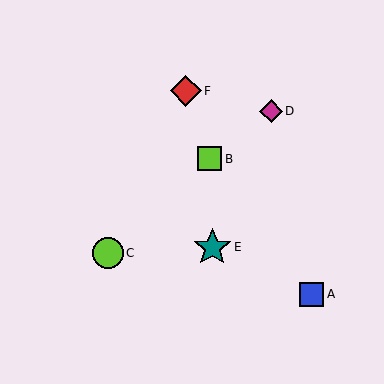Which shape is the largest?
The teal star (labeled E) is the largest.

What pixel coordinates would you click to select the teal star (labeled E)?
Click at (212, 247) to select the teal star E.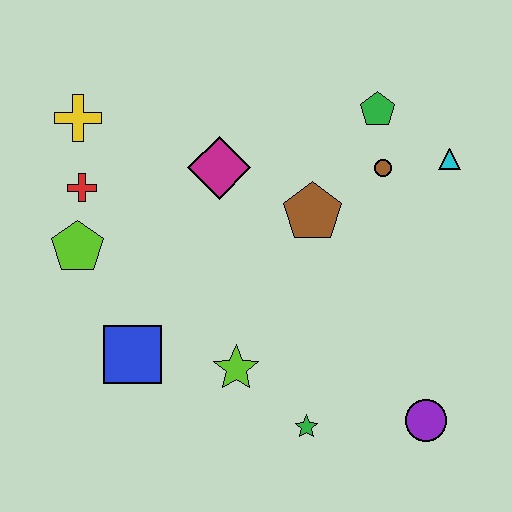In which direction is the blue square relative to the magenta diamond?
The blue square is below the magenta diamond.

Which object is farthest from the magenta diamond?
The purple circle is farthest from the magenta diamond.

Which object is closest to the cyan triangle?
The brown circle is closest to the cyan triangle.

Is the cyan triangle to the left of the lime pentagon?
No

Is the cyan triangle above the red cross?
Yes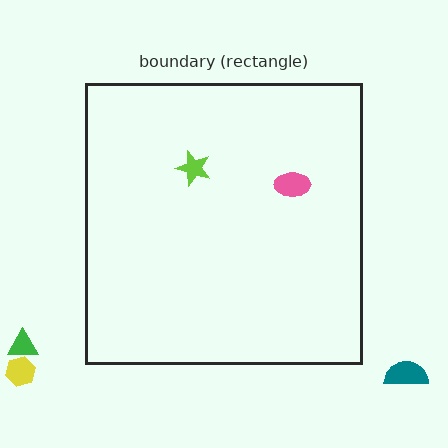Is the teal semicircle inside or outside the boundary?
Outside.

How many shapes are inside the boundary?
2 inside, 3 outside.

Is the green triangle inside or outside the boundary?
Outside.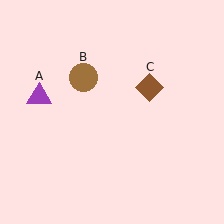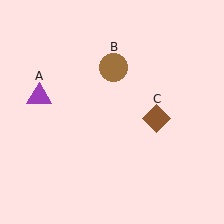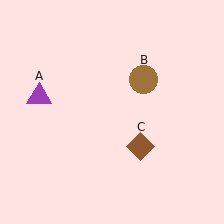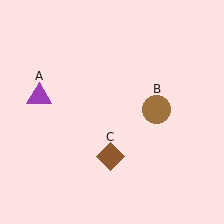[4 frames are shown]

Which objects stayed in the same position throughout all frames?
Purple triangle (object A) remained stationary.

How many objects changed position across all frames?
2 objects changed position: brown circle (object B), brown diamond (object C).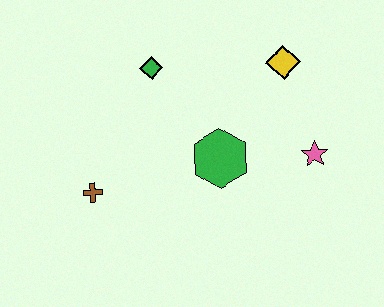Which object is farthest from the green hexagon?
The brown cross is farthest from the green hexagon.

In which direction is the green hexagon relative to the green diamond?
The green hexagon is below the green diamond.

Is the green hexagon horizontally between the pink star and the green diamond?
Yes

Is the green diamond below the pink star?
No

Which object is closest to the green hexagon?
The pink star is closest to the green hexagon.